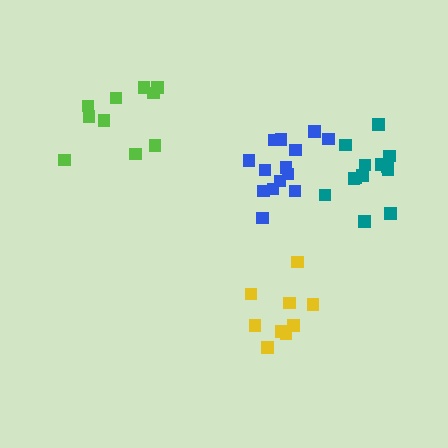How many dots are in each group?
Group 1: 9 dots, Group 2: 14 dots, Group 3: 10 dots, Group 4: 13 dots (46 total).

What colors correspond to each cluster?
The clusters are colored: yellow, blue, lime, teal.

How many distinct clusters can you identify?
There are 4 distinct clusters.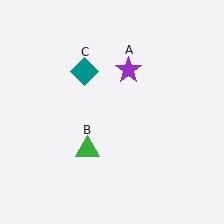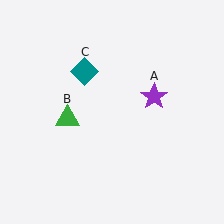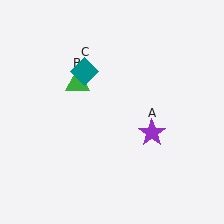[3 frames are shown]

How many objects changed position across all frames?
2 objects changed position: purple star (object A), green triangle (object B).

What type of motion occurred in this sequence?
The purple star (object A), green triangle (object B) rotated clockwise around the center of the scene.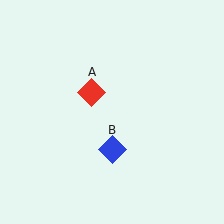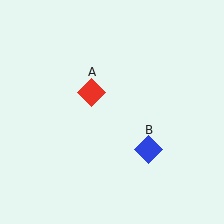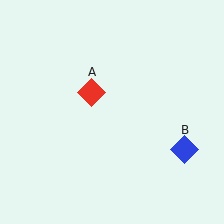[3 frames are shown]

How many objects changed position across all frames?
1 object changed position: blue diamond (object B).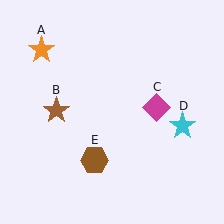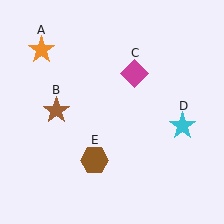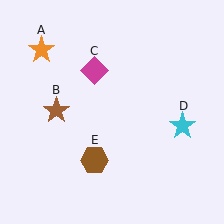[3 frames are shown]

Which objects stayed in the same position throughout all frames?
Orange star (object A) and brown star (object B) and cyan star (object D) and brown hexagon (object E) remained stationary.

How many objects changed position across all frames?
1 object changed position: magenta diamond (object C).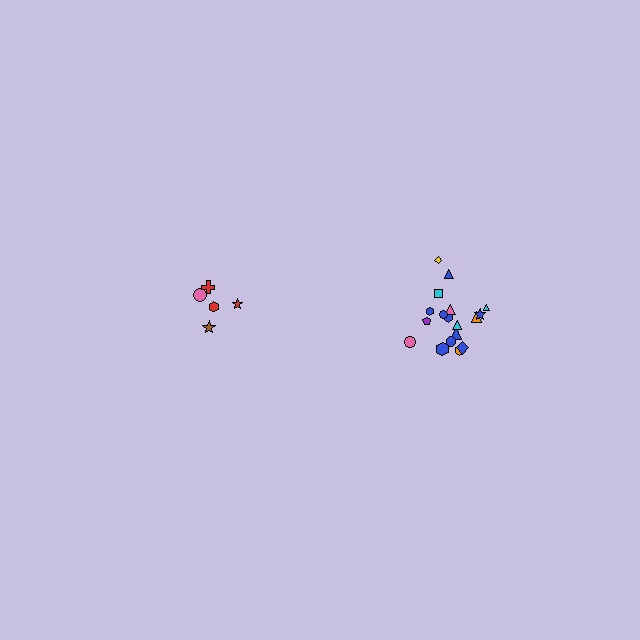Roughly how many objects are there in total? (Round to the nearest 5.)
Roughly 25 objects in total.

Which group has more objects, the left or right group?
The right group.